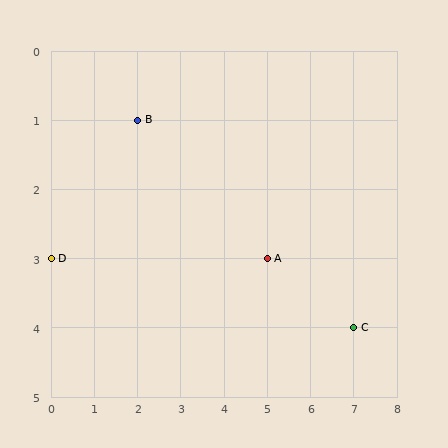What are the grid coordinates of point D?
Point D is at grid coordinates (0, 3).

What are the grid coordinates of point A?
Point A is at grid coordinates (5, 3).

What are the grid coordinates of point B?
Point B is at grid coordinates (2, 1).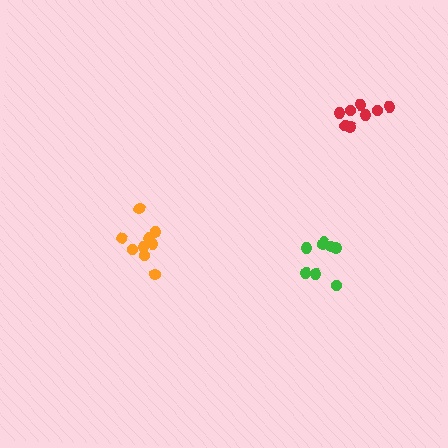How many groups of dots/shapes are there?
There are 3 groups.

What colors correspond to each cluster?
The clusters are colored: orange, red, green.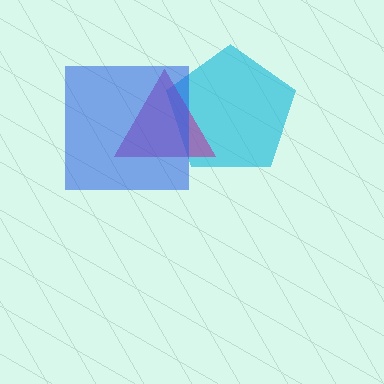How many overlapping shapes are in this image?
There are 3 overlapping shapes in the image.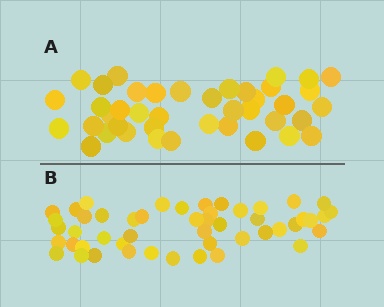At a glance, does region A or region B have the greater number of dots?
Region B (the bottom region) has more dots.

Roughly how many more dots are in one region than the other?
Region B has roughly 8 or so more dots than region A.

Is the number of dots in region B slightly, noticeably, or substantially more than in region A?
Region B has only slightly more — the two regions are fairly close. The ratio is roughly 1.2 to 1.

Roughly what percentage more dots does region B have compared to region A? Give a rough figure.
About 20% more.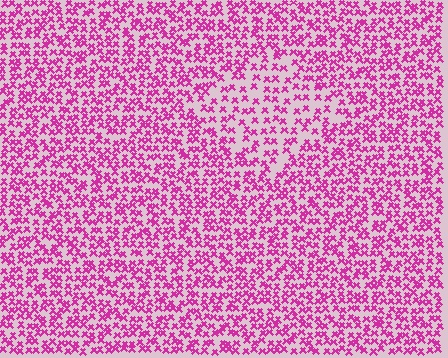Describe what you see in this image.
The image contains small magenta elements arranged at two different densities. A diamond-shaped region is visible where the elements are less densely packed than the surrounding area.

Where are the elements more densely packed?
The elements are more densely packed outside the diamond boundary.